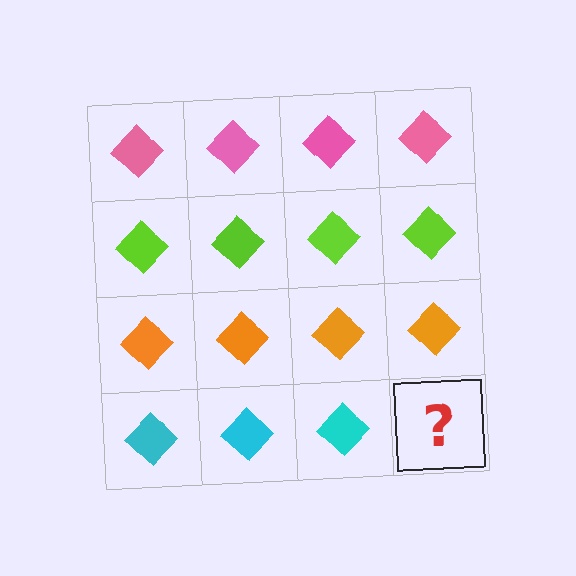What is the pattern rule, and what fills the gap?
The rule is that each row has a consistent color. The gap should be filled with a cyan diamond.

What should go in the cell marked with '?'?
The missing cell should contain a cyan diamond.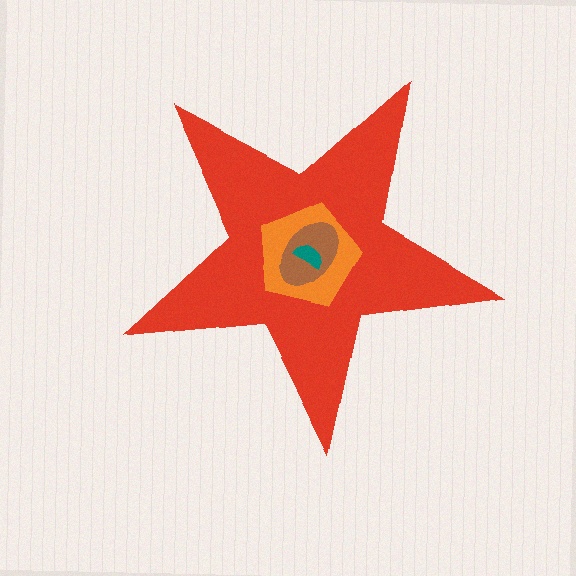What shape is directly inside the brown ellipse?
The teal semicircle.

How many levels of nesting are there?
4.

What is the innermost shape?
The teal semicircle.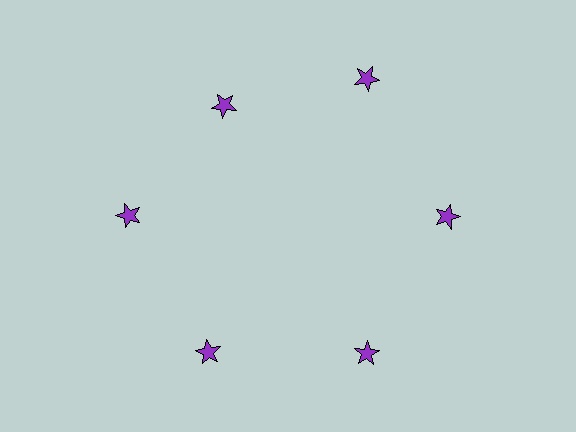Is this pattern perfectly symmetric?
No. The 6 purple stars are arranged in a ring, but one element near the 11 o'clock position is pulled inward toward the center, breaking the 6-fold rotational symmetry.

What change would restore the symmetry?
The symmetry would be restored by moving it outward, back onto the ring so that all 6 stars sit at equal angles and equal distance from the center.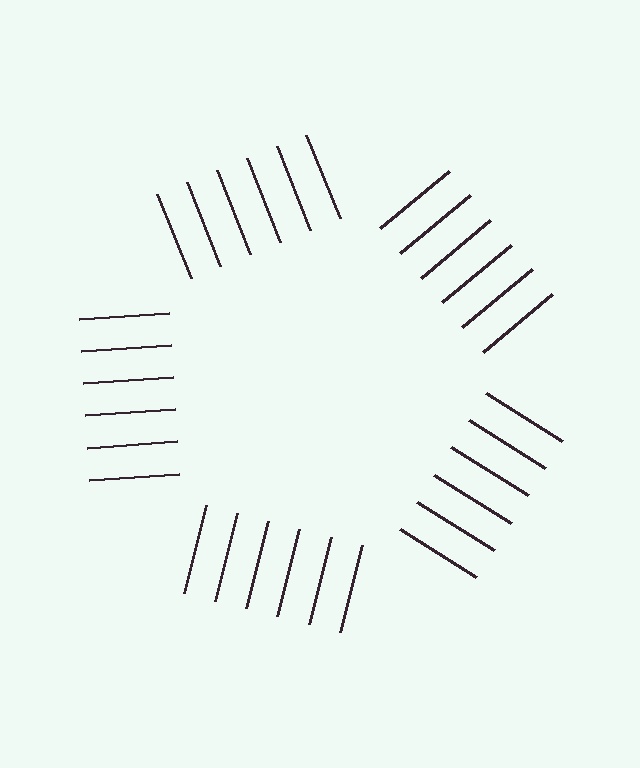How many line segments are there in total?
30 — 6 along each of the 5 edges.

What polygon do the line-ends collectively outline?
An illusory pentagon — the line segments terminate on its edges but no continuous stroke is drawn.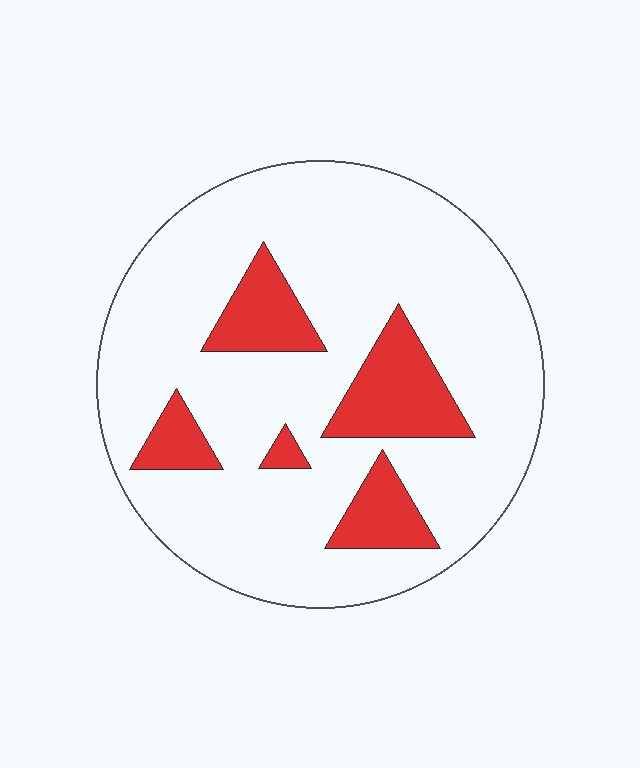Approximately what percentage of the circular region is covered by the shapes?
Approximately 20%.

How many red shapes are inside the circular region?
5.